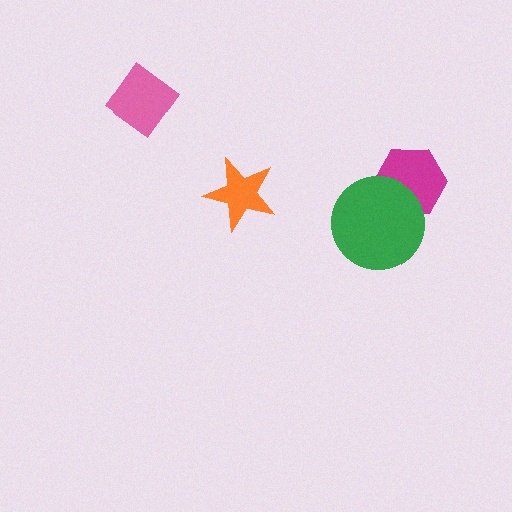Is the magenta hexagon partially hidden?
Yes, it is partially covered by another shape.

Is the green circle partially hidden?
No, no other shape covers it.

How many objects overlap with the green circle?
1 object overlaps with the green circle.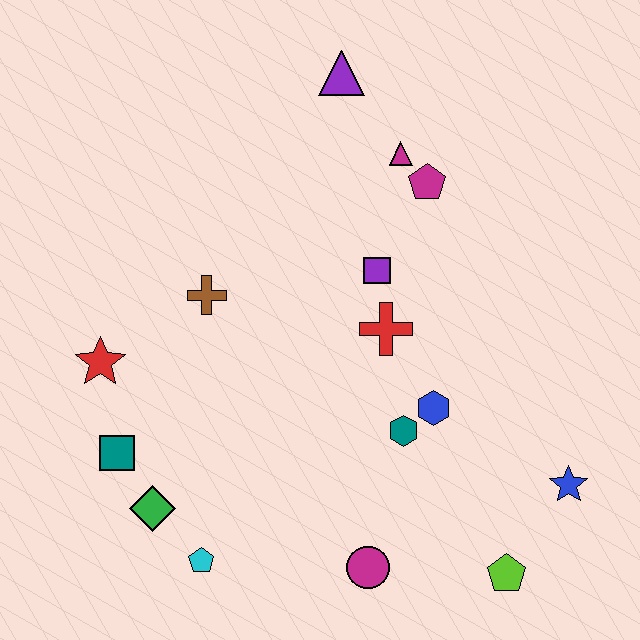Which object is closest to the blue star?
The lime pentagon is closest to the blue star.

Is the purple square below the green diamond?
No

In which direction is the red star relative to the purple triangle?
The red star is below the purple triangle.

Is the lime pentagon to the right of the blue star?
No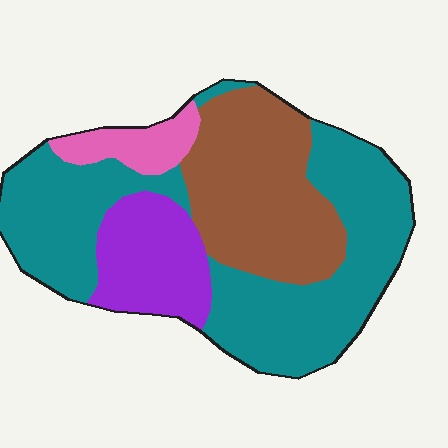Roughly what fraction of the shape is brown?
Brown takes up between a sixth and a third of the shape.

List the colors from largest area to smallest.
From largest to smallest: teal, brown, purple, pink.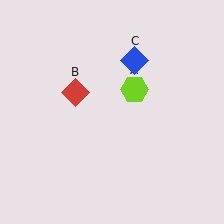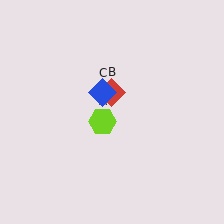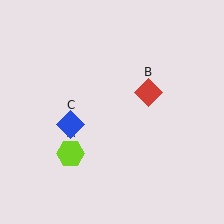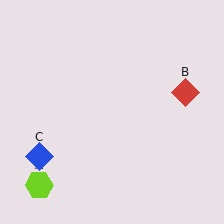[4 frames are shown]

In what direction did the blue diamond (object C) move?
The blue diamond (object C) moved down and to the left.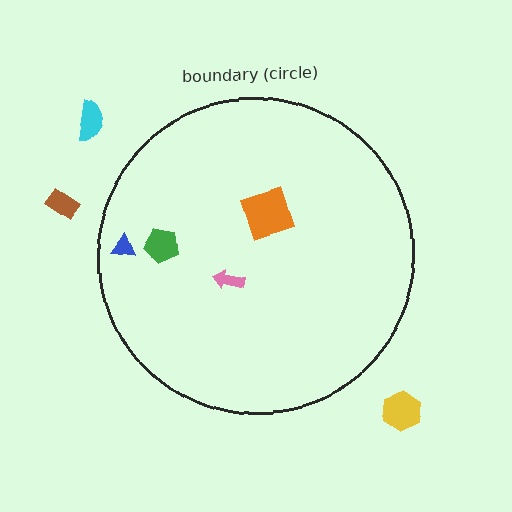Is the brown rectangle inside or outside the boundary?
Outside.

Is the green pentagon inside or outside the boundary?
Inside.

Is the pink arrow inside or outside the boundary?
Inside.